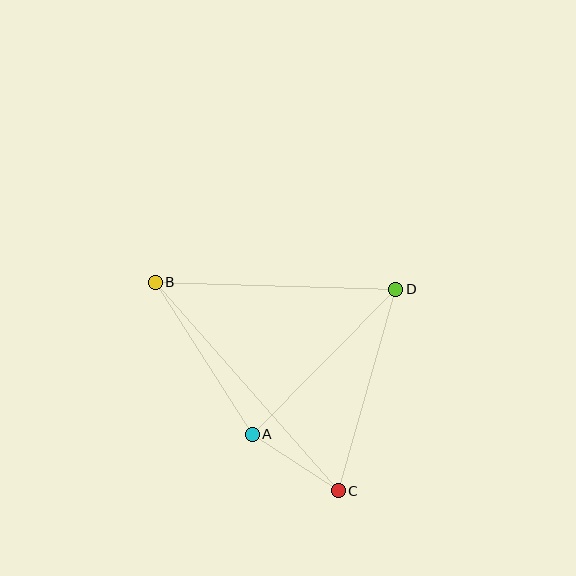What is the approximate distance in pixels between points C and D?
The distance between C and D is approximately 210 pixels.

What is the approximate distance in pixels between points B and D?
The distance between B and D is approximately 241 pixels.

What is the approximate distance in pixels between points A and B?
The distance between A and B is approximately 181 pixels.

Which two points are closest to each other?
Points A and C are closest to each other.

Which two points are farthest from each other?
Points B and C are farthest from each other.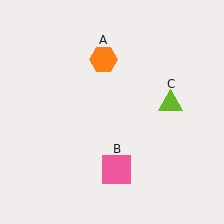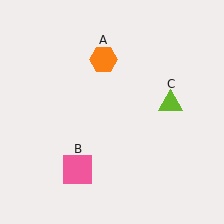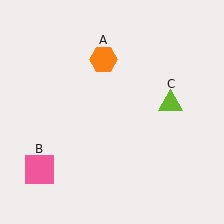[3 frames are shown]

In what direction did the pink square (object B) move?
The pink square (object B) moved left.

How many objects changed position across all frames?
1 object changed position: pink square (object B).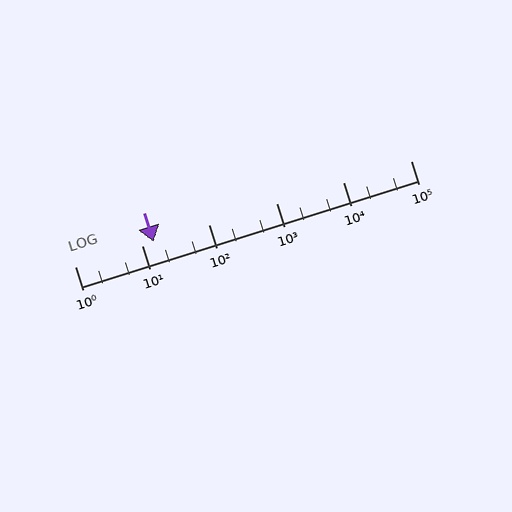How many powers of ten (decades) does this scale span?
The scale spans 5 decades, from 1 to 100000.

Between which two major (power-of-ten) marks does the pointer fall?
The pointer is between 10 and 100.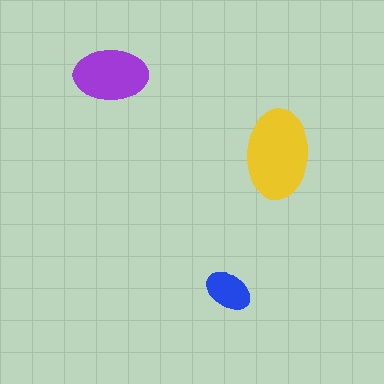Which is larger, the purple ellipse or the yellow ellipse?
The yellow one.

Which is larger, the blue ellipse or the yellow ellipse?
The yellow one.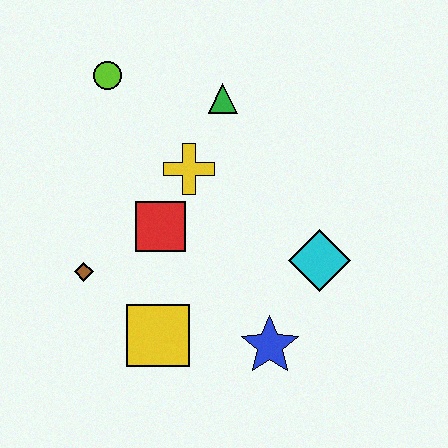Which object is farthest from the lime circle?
The blue star is farthest from the lime circle.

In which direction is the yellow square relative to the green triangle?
The yellow square is below the green triangle.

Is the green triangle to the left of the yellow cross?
No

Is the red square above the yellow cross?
No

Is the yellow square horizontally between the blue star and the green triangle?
No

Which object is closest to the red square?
The yellow cross is closest to the red square.